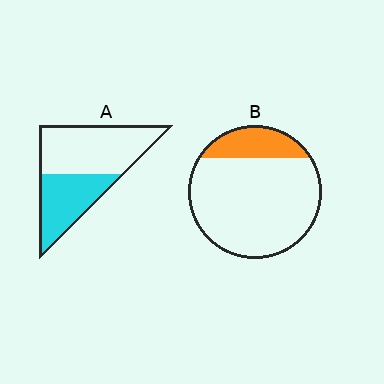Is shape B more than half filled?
No.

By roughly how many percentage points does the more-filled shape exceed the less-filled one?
By roughly 20 percentage points (A over B).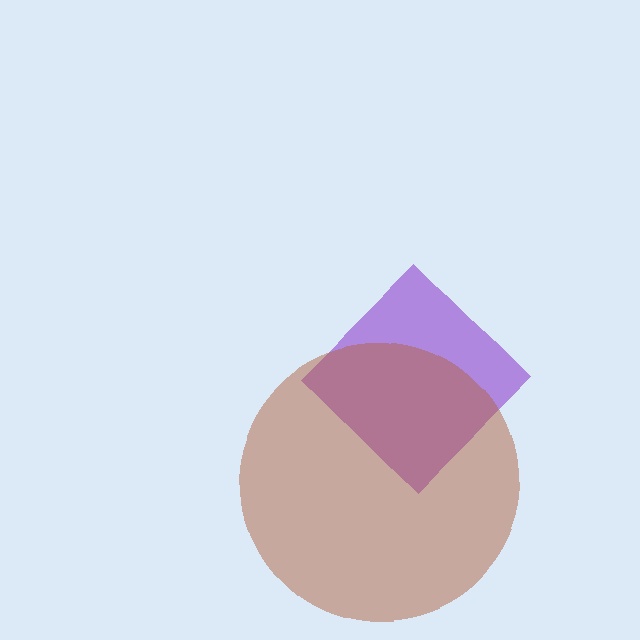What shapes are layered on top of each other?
The layered shapes are: a purple diamond, a brown circle.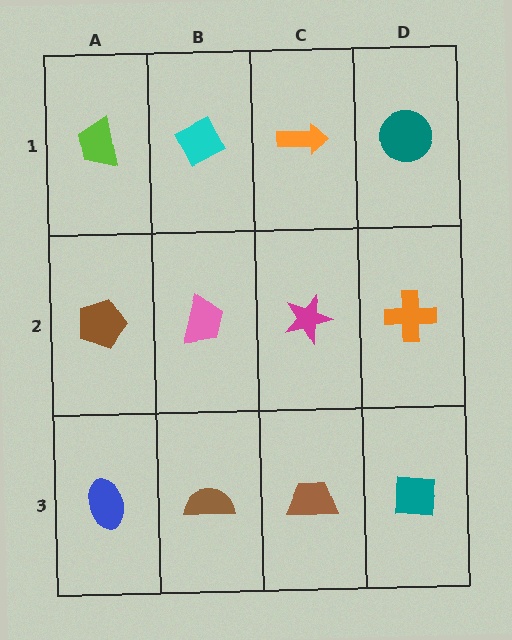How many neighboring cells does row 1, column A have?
2.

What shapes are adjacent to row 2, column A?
A lime trapezoid (row 1, column A), a blue ellipse (row 3, column A), a pink trapezoid (row 2, column B).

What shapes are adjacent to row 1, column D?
An orange cross (row 2, column D), an orange arrow (row 1, column C).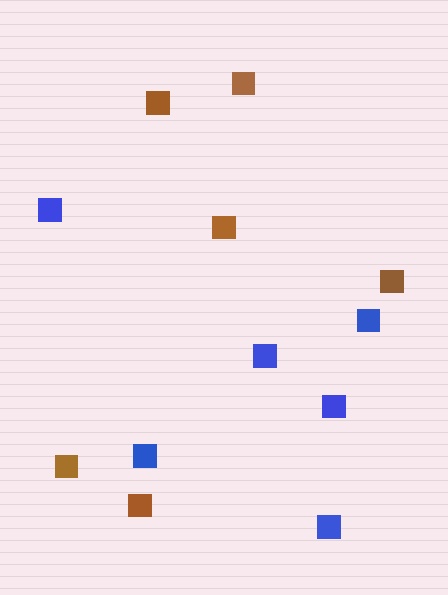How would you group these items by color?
There are 2 groups: one group of blue squares (6) and one group of brown squares (6).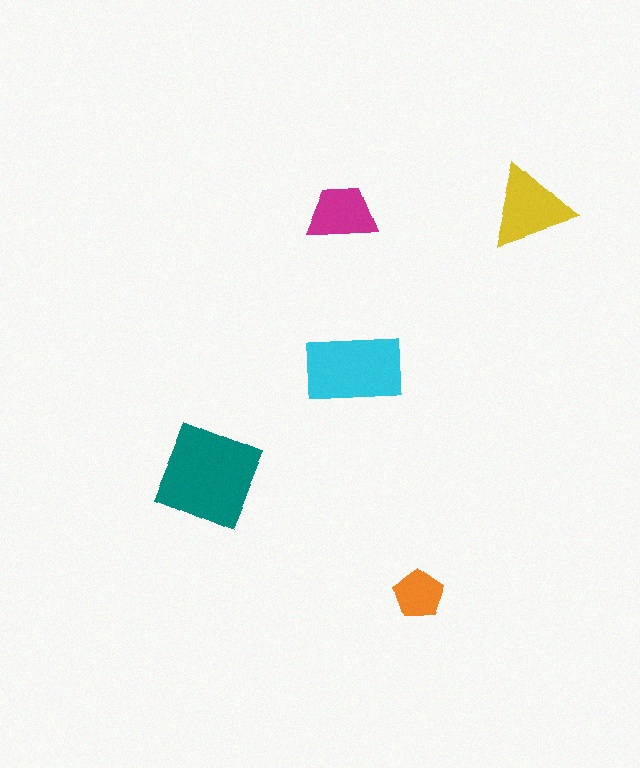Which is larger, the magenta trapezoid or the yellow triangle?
The yellow triangle.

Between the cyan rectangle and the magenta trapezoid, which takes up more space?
The cyan rectangle.